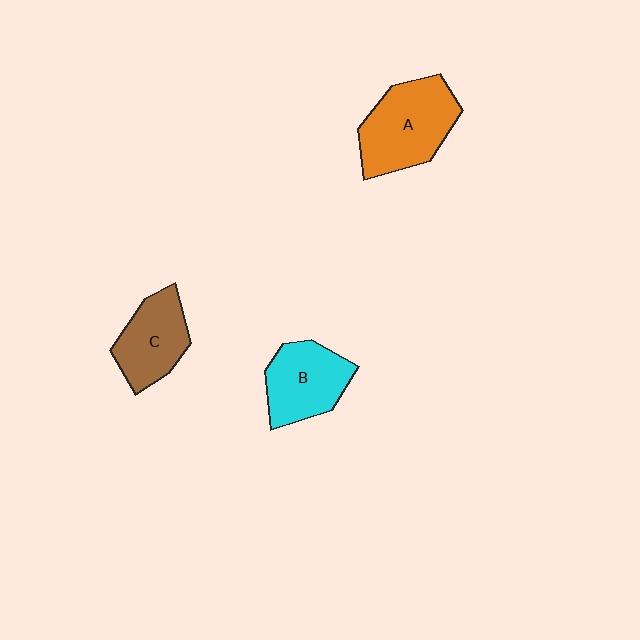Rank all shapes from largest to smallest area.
From largest to smallest: A (orange), B (cyan), C (brown).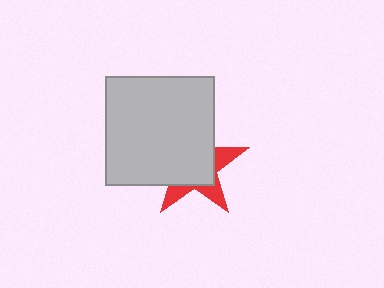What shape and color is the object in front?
The object in front is a light gray square.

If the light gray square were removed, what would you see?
You would see the complete red star.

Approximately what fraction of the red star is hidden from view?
Roughly 66% of the red star is hidden behind the light gray square.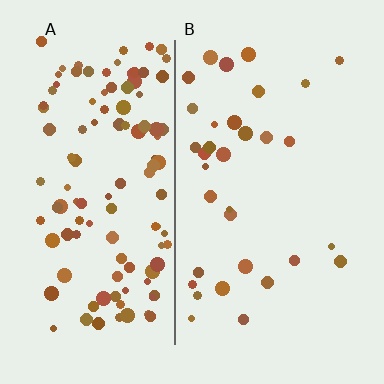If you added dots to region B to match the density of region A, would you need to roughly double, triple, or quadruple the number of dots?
Approximately quadruple.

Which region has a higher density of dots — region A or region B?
A (the left).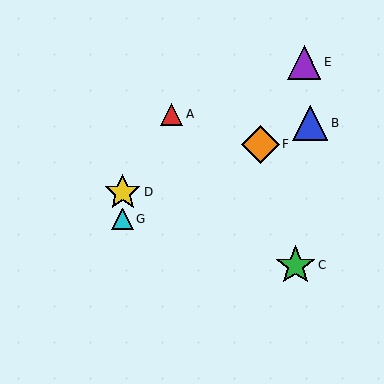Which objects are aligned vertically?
Objects D, G are aligned vertically.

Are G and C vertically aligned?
No, G is at x≈123 and C is at x≈296.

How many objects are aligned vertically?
2 objects (D, G) are aligned vertically.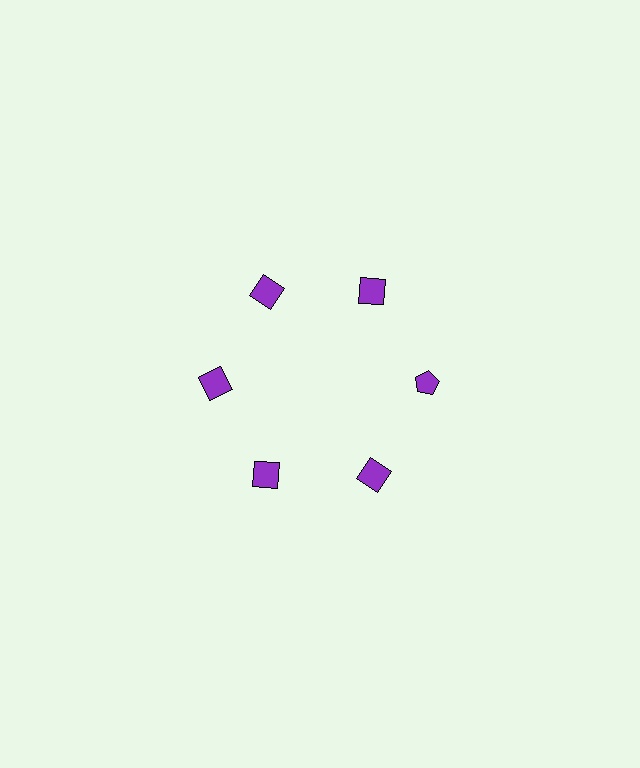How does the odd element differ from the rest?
It has a different shape: pentagon instead of square.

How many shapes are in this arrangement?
There are 6 shapes arranged in a ring pattern.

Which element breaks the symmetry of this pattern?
The purple pentagon at roughly the 3 o'clock position breaks the symmetry. All other shapes are purple squares.